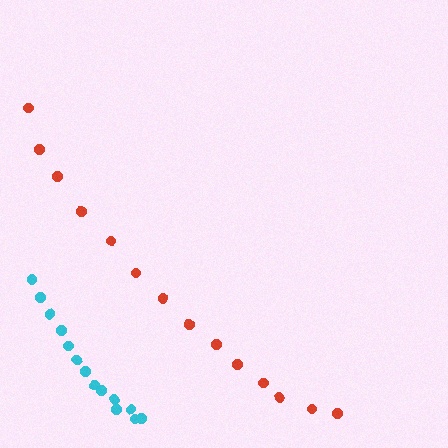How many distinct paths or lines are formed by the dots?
There are 2 distinct paths.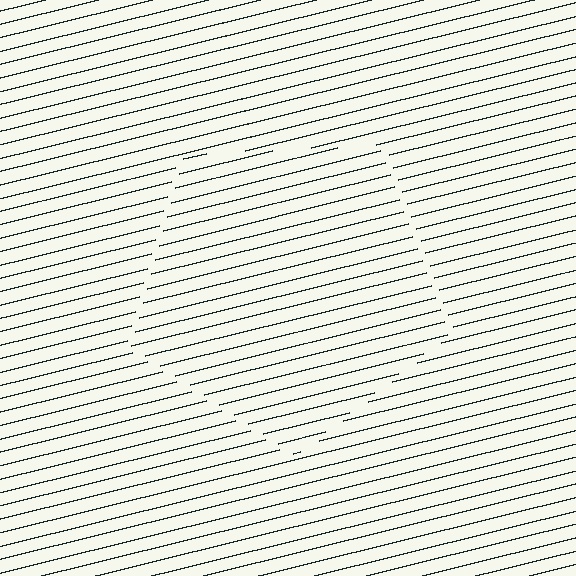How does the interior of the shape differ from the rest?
The interior of the shape contains the same grating, shifted by half a period — the contour is defined by the phase discontinuity where line-ends from the inner and outer gratings abut.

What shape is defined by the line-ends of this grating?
An illusory pentagon. The interior of the shape contains the same grating, shifted by half a period — the contour is defined by the phase discontinuity where line-ends from the inner and outer gratings abut.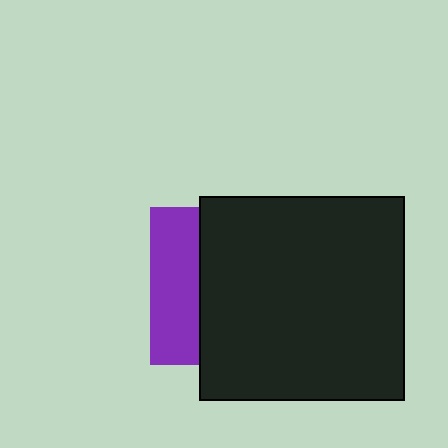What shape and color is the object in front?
The object in front is a black square.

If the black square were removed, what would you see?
You would see the complete purple square.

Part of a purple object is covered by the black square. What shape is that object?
It is a square.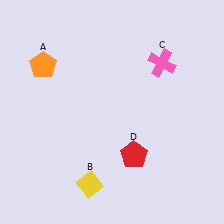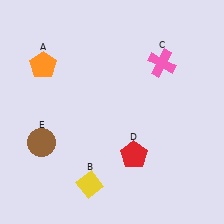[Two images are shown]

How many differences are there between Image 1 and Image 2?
There is 1 difference between the two images.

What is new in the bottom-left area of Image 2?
A brown circle (E) was added in the bottom-left area of Image 2.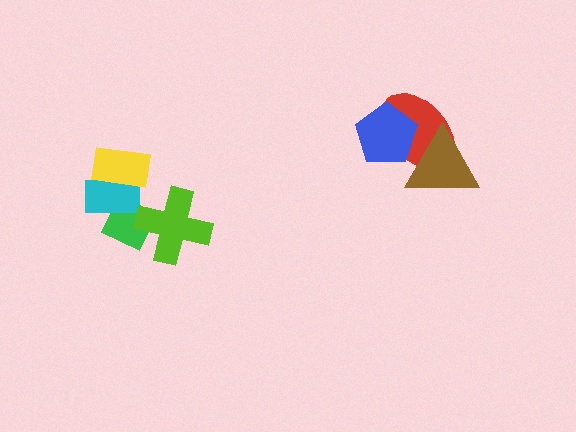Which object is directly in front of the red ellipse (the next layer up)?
The blue pentagon is directly in front of the red ellipse.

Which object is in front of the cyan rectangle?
The yellow rectangle is in front of the cyan rectangle.